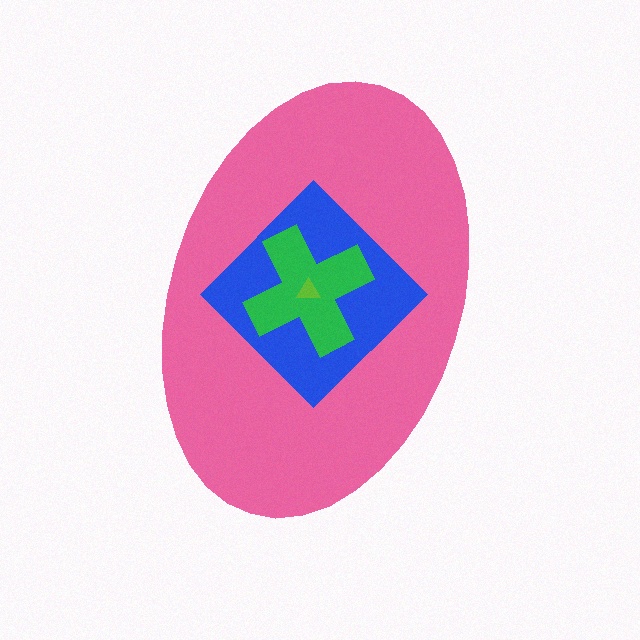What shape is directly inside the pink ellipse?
The blue diamond.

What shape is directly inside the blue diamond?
The green cross.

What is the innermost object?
The lime triangle.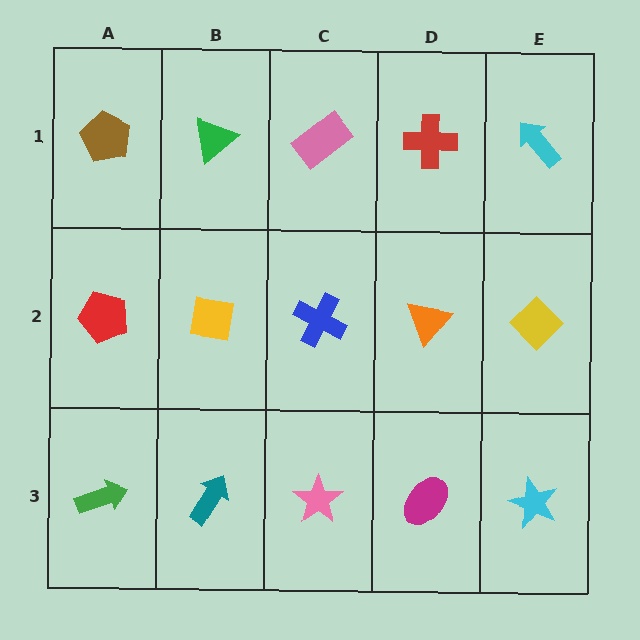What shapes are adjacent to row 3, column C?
A blue cross (row 2, column C), a teal arrow (row 3, column B), a magenta ellipse (row 3, column D).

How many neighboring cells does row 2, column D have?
4.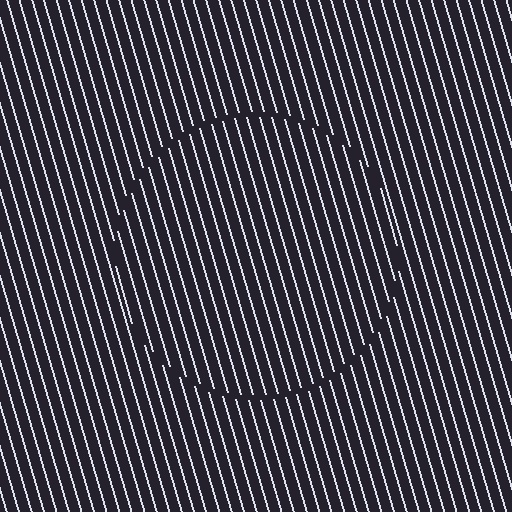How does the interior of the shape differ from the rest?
The interior of the shape contains the same grating, shifted by half a period — the contour is defined by the phase discontinuity where line-ends from the inner and outer gratings abut.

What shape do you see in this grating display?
An illusory circle. The interior of the shape contains the same grating, shifted by half a period — the contour is defined by the phase discontinuity where line-ends from the inner and outer gratings abut.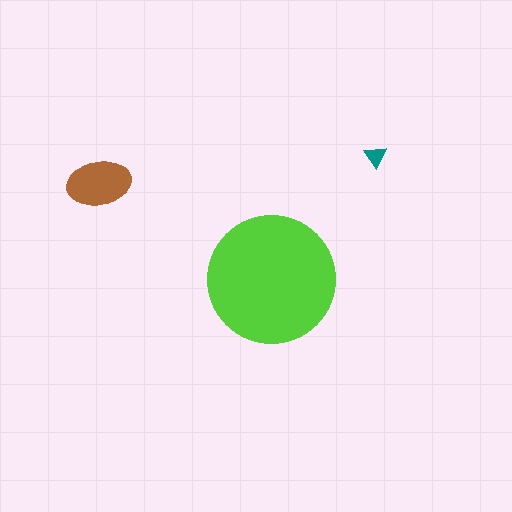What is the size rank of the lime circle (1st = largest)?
1st.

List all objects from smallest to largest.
The teal triangle, the brown ellipse, the lime circle.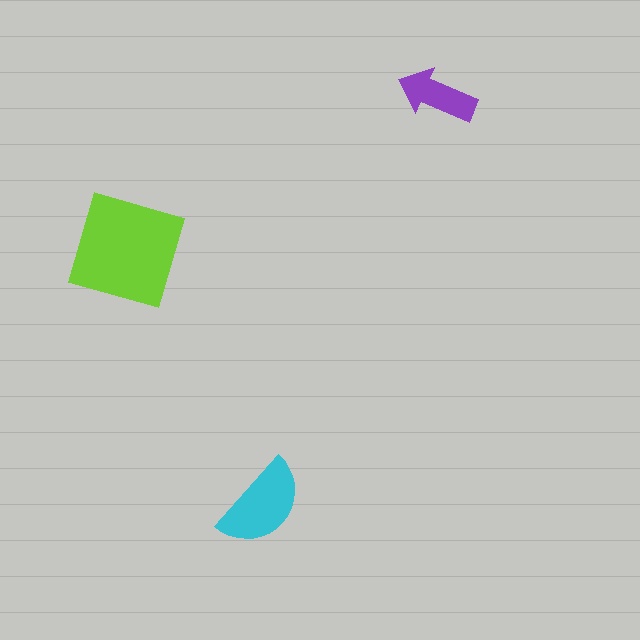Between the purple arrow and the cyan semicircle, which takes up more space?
The cyan semicircle.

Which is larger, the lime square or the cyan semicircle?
The lime square.